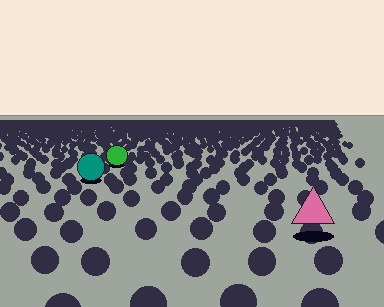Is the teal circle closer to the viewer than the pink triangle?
No. The pink triangle is closer — you can tell from the texture gradient: the ground texture is coarser near it.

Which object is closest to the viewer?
The pink triangle is closest. The texture marks near it are larger and more spread out.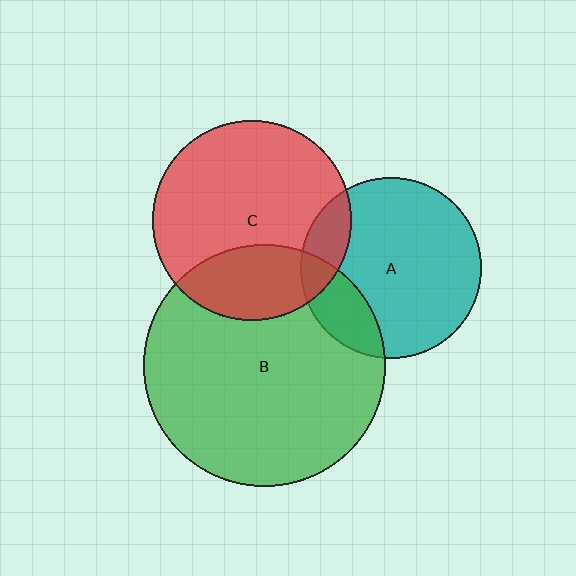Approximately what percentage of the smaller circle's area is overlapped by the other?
Approximately 20%.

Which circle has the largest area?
Circle B (green).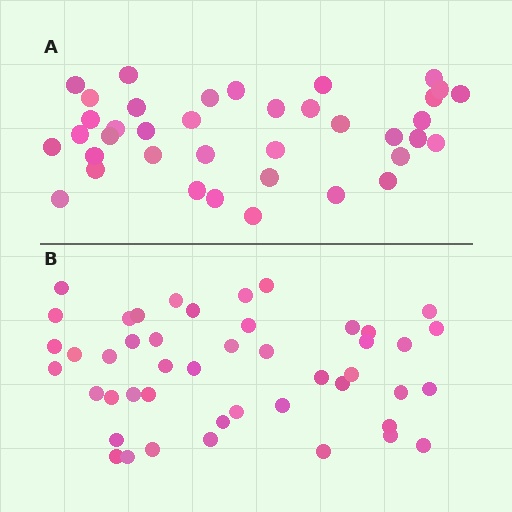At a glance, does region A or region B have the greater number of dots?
Region B (the bottom region) has more dots.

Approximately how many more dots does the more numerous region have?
Region B has roughly 8 or so more dots than region A.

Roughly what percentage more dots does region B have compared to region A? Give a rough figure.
About 20% more.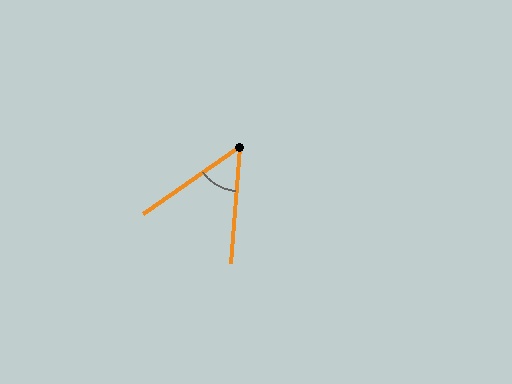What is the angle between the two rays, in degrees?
Approximately 51 degrees.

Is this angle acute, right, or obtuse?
It is acute.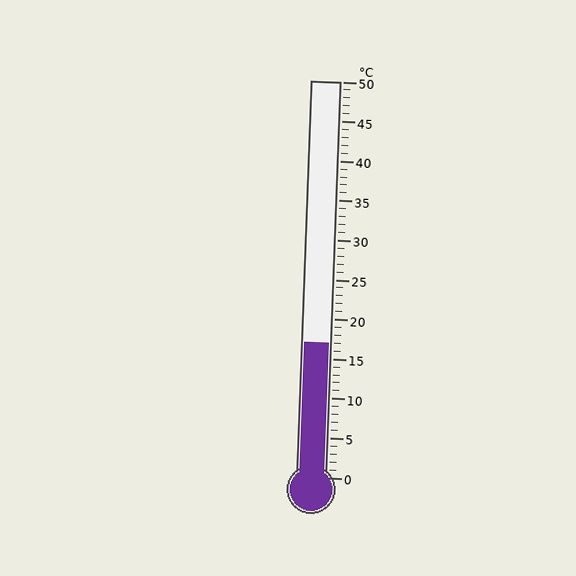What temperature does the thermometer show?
The thermometer shows approximately 17°C.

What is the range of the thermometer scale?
The thermometer scale ranges from 0°C to 50°C.